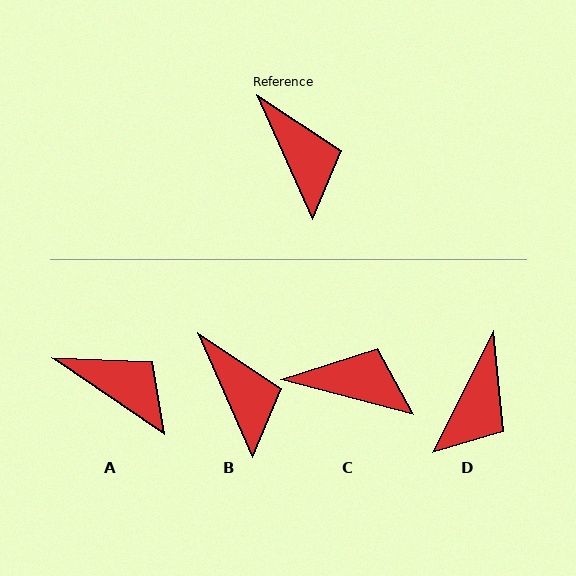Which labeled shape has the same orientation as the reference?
B.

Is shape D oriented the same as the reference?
No, it is off by about 50 degrees.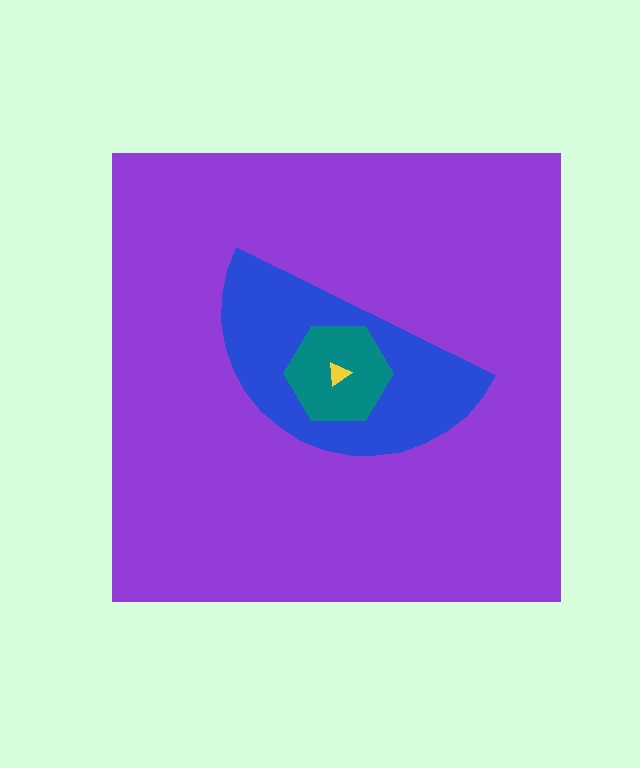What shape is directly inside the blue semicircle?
The teal hexagon.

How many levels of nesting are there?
4.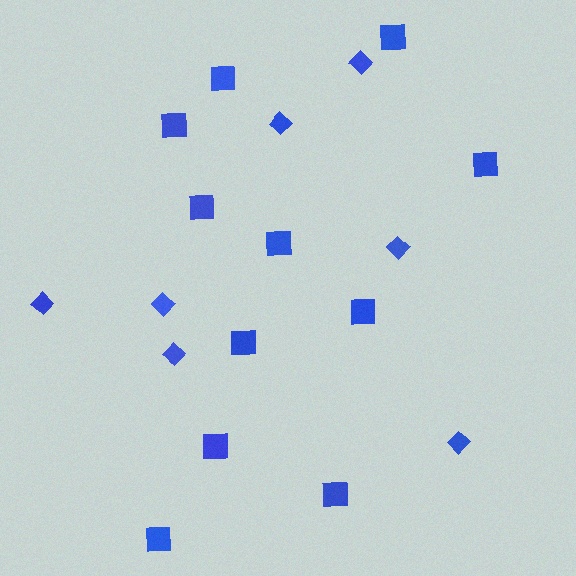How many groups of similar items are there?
There are 2 groups: one group of squares (11) and one group of diamonds (7).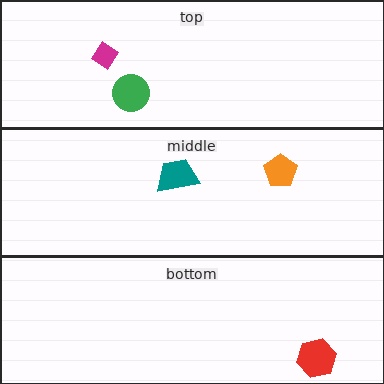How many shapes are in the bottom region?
1.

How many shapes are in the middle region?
2.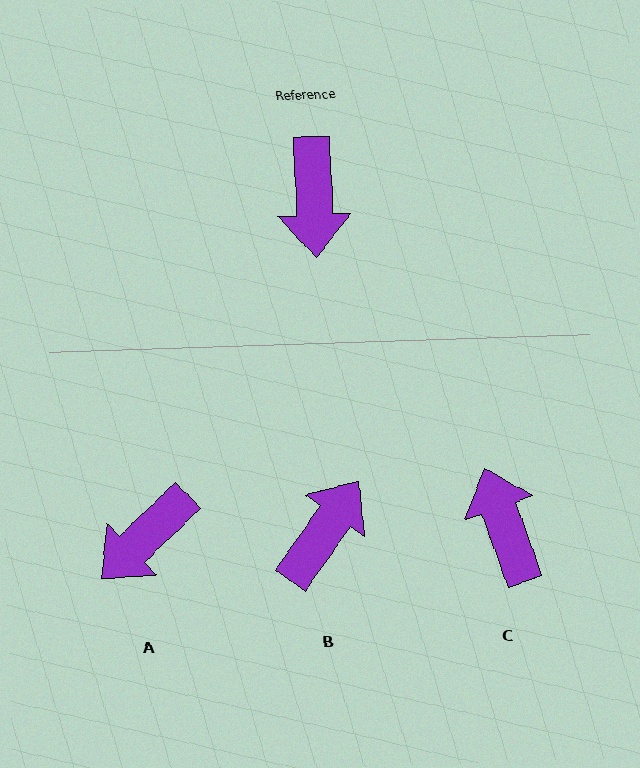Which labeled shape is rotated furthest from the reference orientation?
C, about 162 degrees away.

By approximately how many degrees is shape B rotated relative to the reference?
Approximately 143 degrees counter-clockwise.